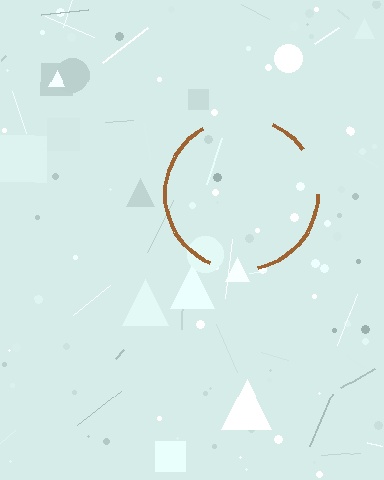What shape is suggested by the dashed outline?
The dashed outline suggests a circle.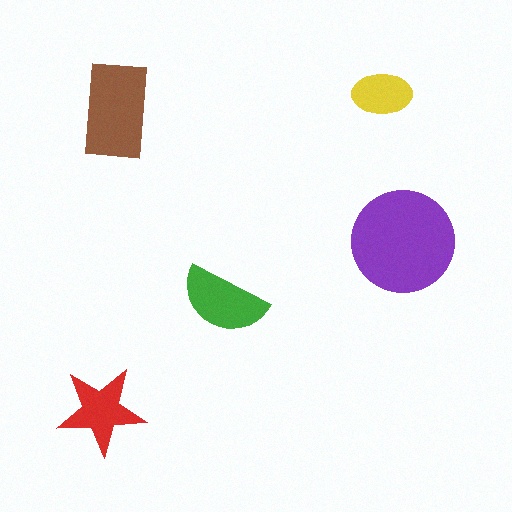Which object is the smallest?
The yellow ellipse.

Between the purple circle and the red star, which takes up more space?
The purple circle.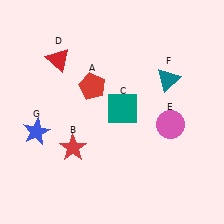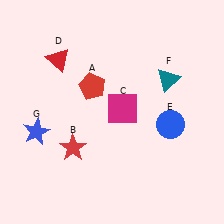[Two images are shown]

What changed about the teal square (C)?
In Image 1, C is teal. In Image 2, it changed to magenta.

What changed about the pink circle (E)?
In Image 1, E is pink. In Image 2, it changed to blue.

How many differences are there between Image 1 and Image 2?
There are 2 differences between the two images.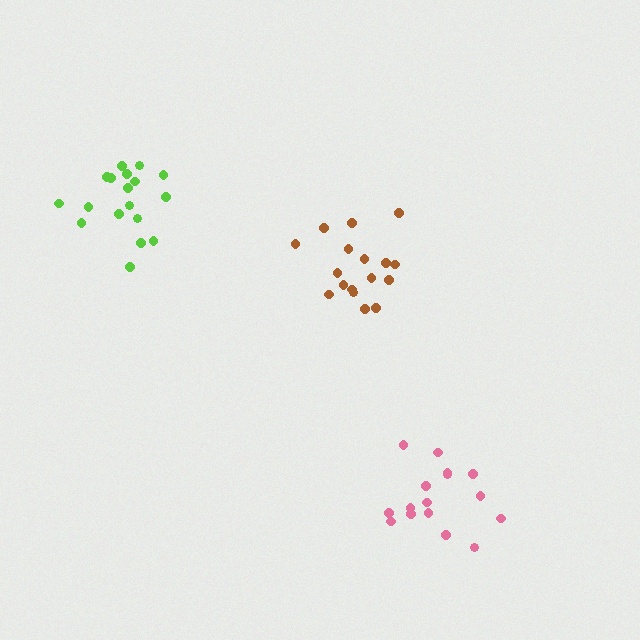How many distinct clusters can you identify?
There are 3 distinct clusters.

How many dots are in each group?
Group 1: 18 dots, Group 2: 17 dots, Group 3: 16 dots (51 total).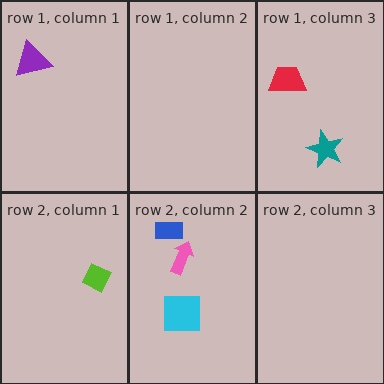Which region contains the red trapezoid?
The row 1, column 3 region.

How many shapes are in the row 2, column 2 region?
3.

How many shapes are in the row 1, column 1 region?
1.